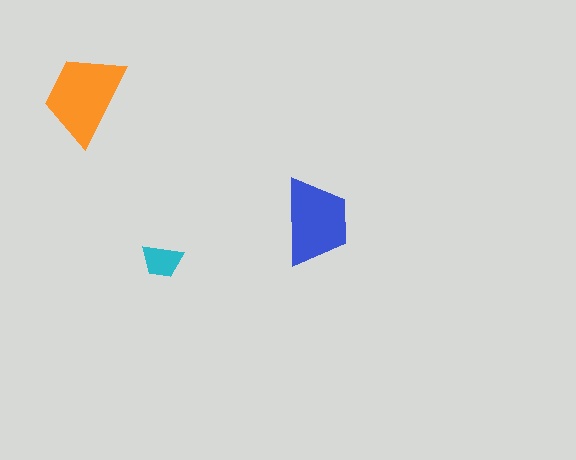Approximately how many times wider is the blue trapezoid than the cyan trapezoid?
About 2 times wider.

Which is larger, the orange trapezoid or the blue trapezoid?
The orange one.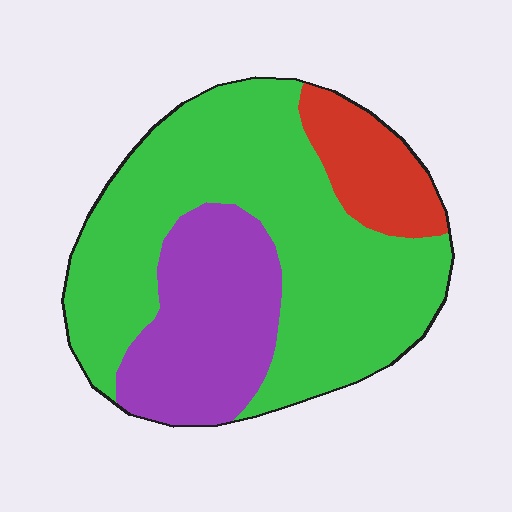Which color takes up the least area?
Red, at roughly 15%.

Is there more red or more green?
Green.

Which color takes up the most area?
Green, at roughly 60%.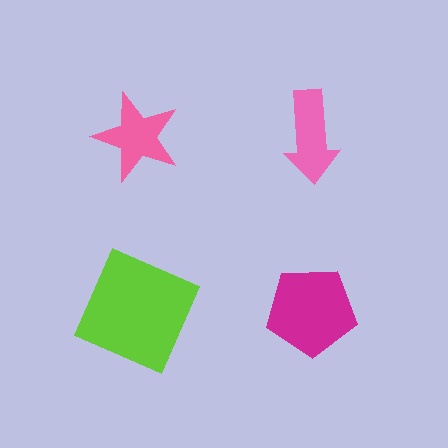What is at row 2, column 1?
A lime square.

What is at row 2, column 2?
A magenta pentagon.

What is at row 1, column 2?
A pink arrow.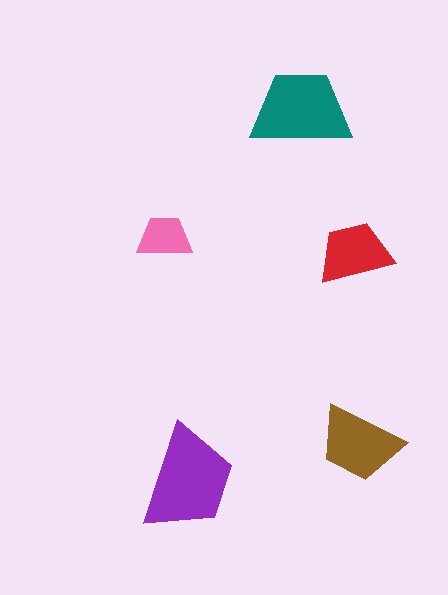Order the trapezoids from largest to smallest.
the purple one, the teal one, the brown one, the red one, the pink one.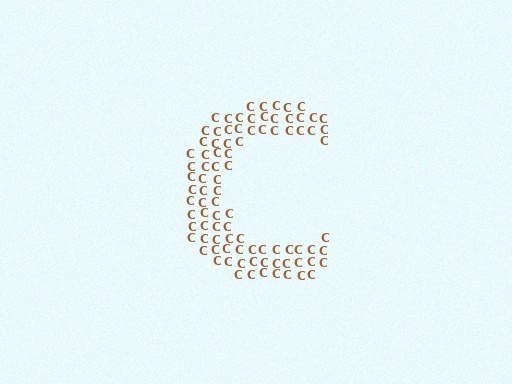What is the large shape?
The large shape is the letter C.